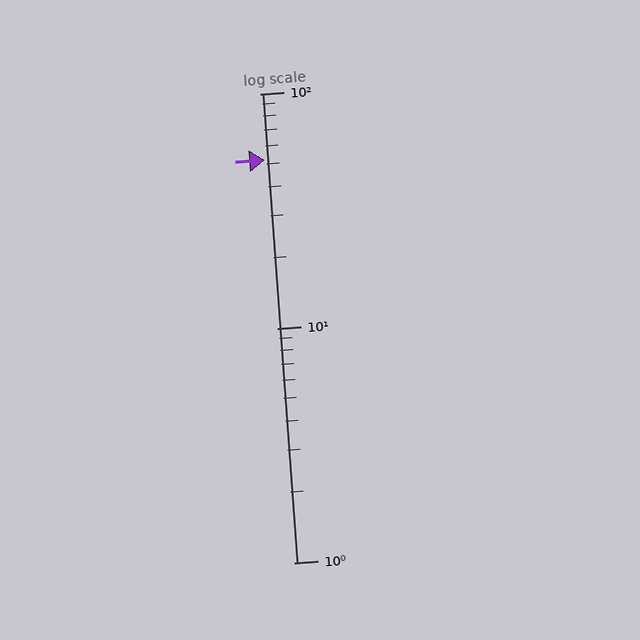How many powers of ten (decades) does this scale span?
The scale spans 2 decades, from 1 to 100.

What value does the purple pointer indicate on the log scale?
The pointer indicates approximately 52.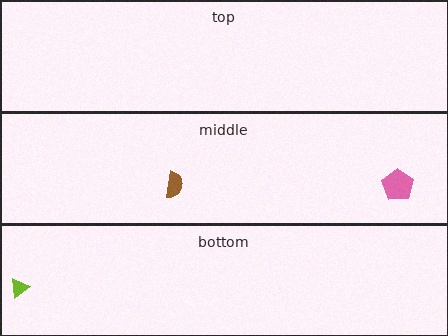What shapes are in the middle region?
The brown semicircle, the pink pentagon.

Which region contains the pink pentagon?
The middle region.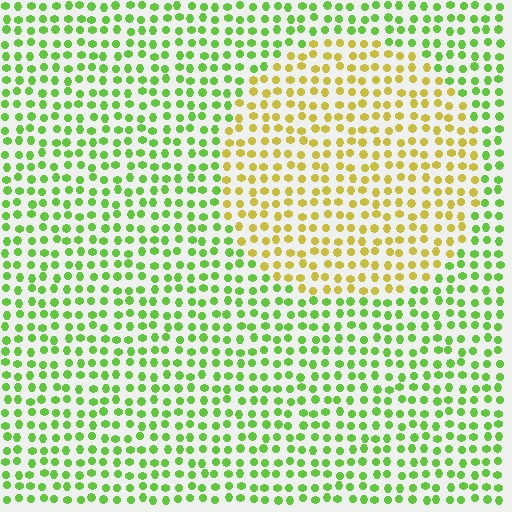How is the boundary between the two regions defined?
The boundary is defined purely by a slight shift in hue (about 49 degrees). Spacing, size, and orientation are identical on both sides.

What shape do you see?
I see a circle.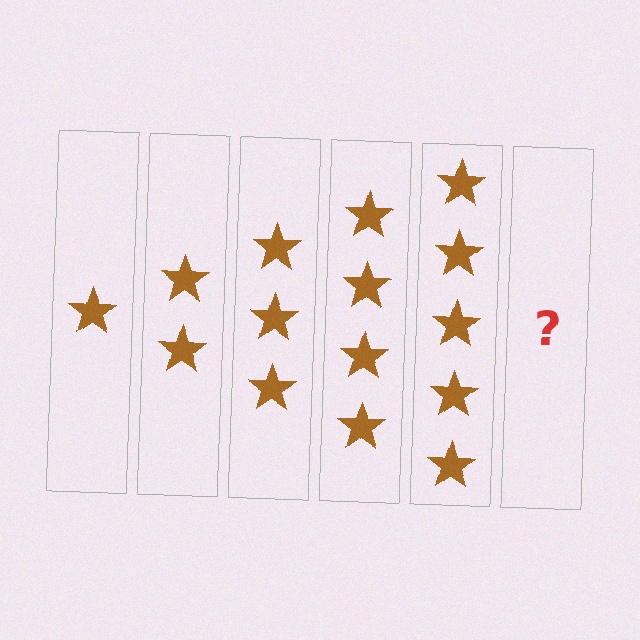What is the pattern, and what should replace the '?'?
The pattern is that each step adds one more star. The '?' should be 6 stars.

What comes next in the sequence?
The next element should be 6 stars.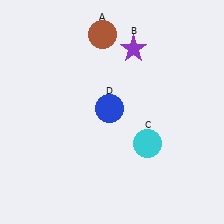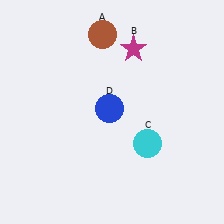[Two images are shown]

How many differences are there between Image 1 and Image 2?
There is 1 difference between the two images.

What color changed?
The star (B) changed from purple in Image 1 to magenta in Image 2.